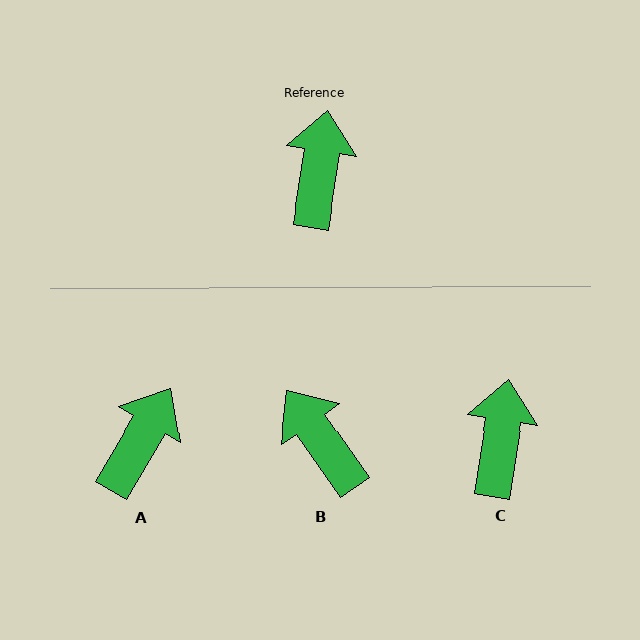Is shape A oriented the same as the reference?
No, it is off by about 22 degrees.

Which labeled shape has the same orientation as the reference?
C.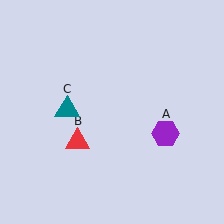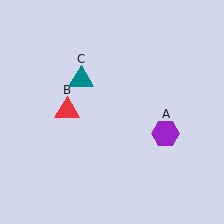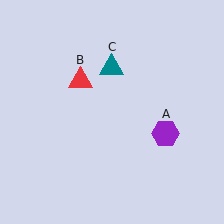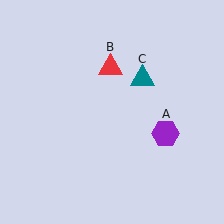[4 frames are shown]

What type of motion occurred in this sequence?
The red triangle (object B), teal triangle (object C) rotated clockwise around the center of the scene.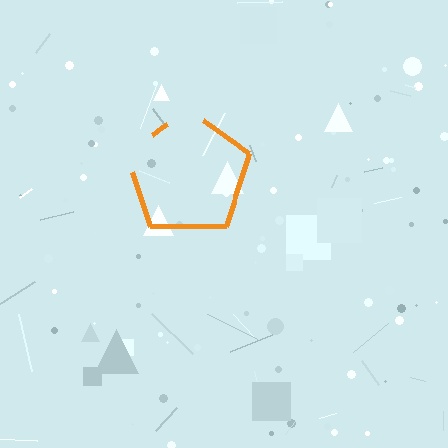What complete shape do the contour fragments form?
The contour fragments form a pentagon.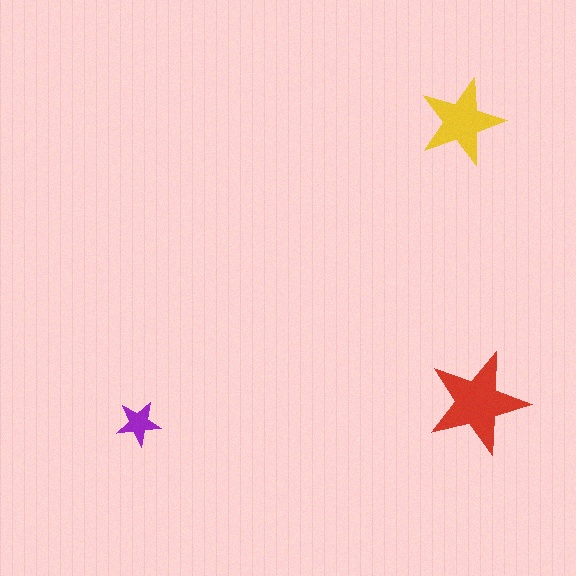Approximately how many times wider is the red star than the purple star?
About 2.5 times wider.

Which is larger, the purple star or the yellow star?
The yellow one.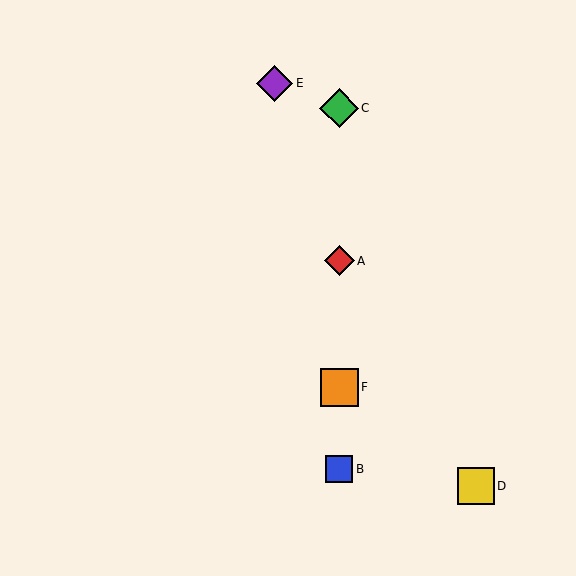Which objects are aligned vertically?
Objects A, B, C, F are aligned vertically.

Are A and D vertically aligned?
No, A is at x≈339 and D is at x≈476.